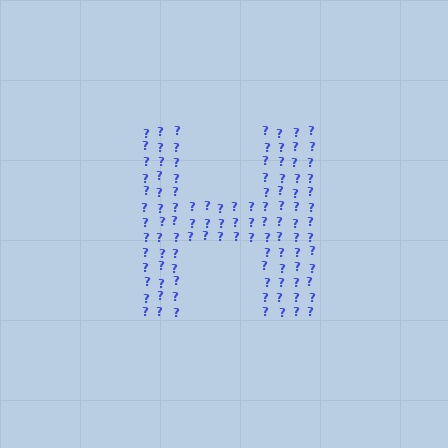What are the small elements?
The small elements are question marks.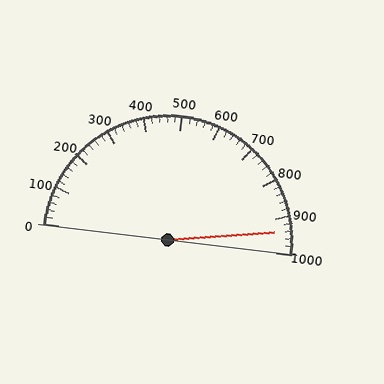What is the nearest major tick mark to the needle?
The nearest major tick mark is 900.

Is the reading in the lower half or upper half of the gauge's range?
The reading is in the upper half of the range (0 to 1000).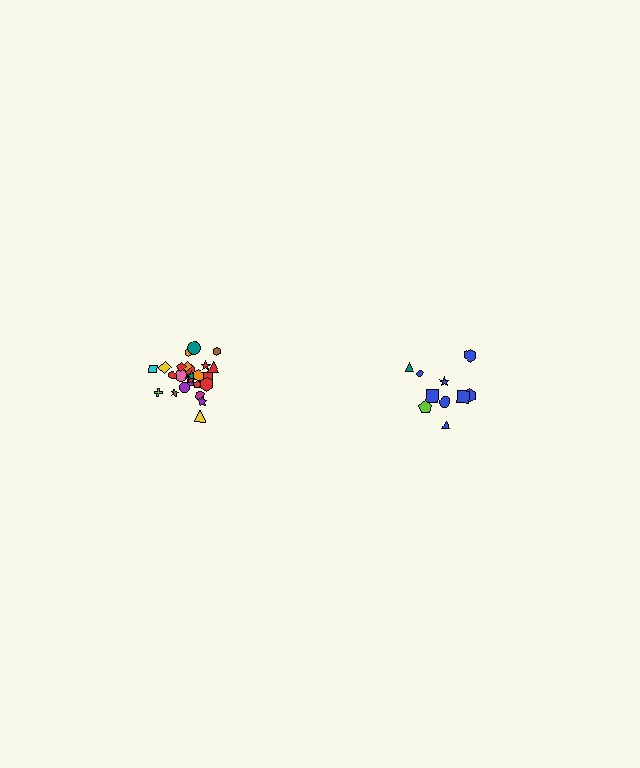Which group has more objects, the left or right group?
The left group.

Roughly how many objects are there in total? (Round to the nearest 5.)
Roughly 35 objects in total.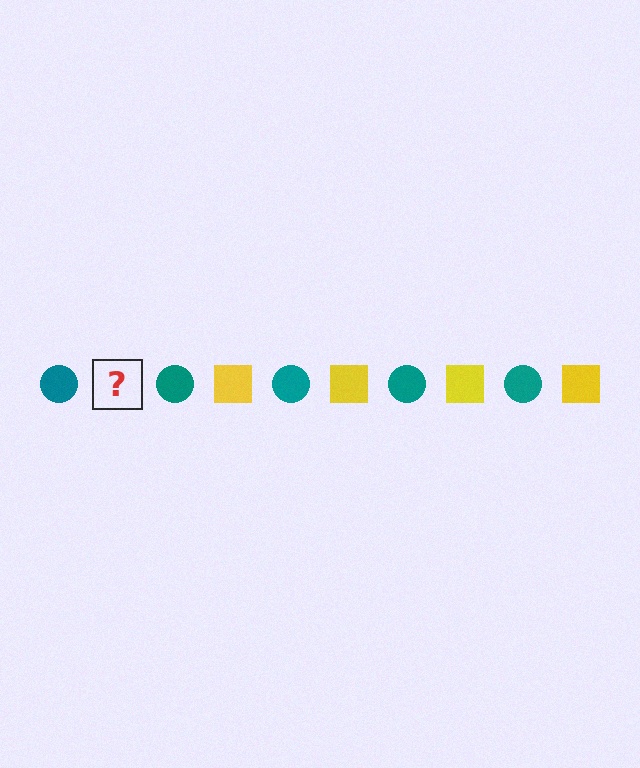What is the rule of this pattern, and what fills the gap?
The rule is that the pattern alternates between teal circle and yellow square. The gap should be filled with a yellow square.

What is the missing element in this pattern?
The missing element is a yellow square.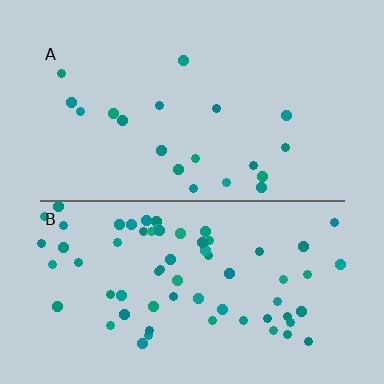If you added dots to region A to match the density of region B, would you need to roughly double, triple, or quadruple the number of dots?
Approximately triple.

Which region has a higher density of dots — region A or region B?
B (the bottom).